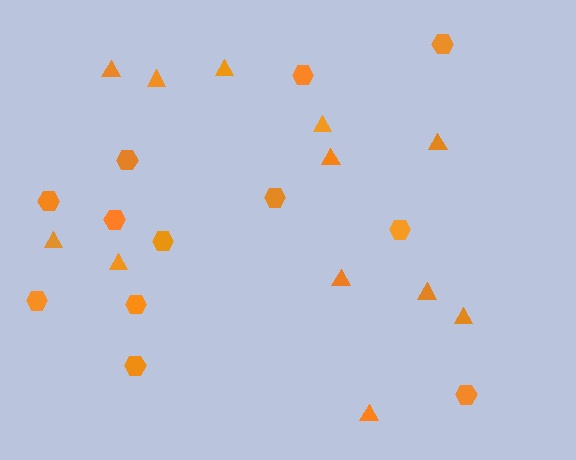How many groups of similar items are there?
There are 2 groups: one group of triangles (12) and one group of hexagons (12).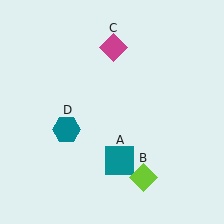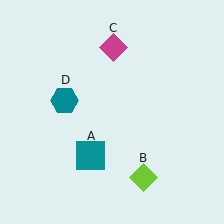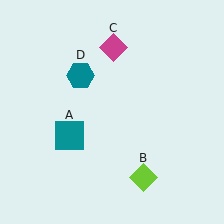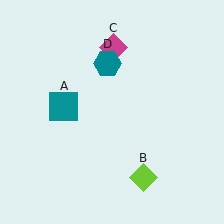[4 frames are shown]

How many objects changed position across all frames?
2 objects changed position: teal square (object A), teal hexagon (object D).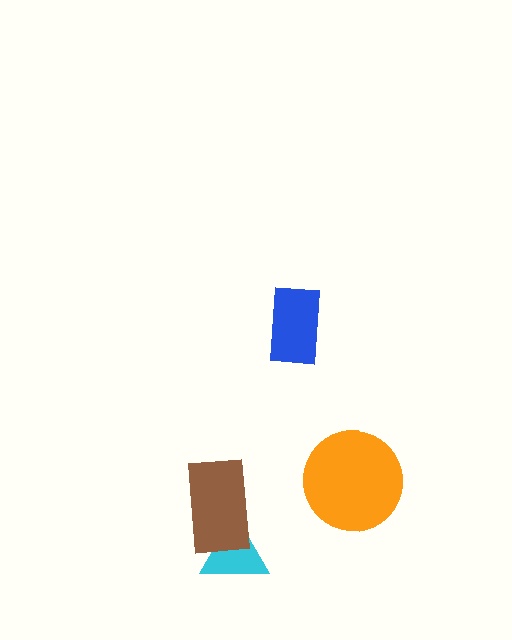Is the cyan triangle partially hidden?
Yes, it is partially covered by another shape.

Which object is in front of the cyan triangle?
The brown rectangle is in front of the cyan triangle.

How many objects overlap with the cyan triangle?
1 object overlaps with the cyan triangle.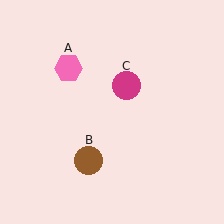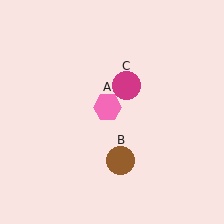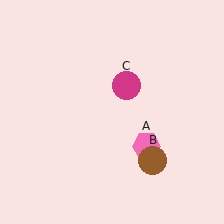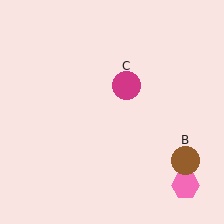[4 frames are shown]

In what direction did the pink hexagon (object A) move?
The pink hexagon (object A) moved down and to the right.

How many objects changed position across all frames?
2 objects changed position: pink hexagon (object A), brown circle (object B).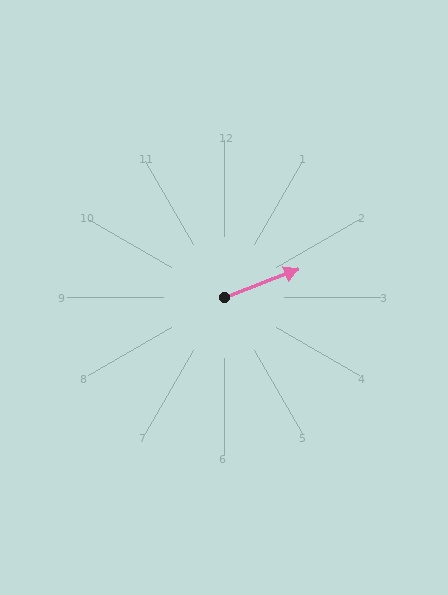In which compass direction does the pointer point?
East.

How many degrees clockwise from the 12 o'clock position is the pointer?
Approximately 69 degrees.